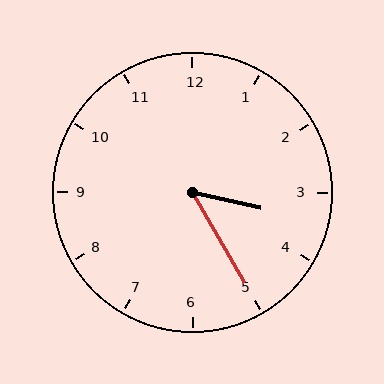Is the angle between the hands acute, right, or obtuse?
It is acute.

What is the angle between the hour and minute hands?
Approximately 48 degrees.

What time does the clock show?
3:25.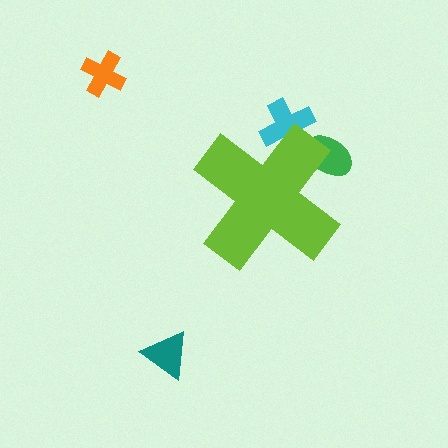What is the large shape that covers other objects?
A lime cross.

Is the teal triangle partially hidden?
No, the teal triangle is fully visible.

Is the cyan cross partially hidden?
Yes, the cyan cross is partially hidden behind the lime cross.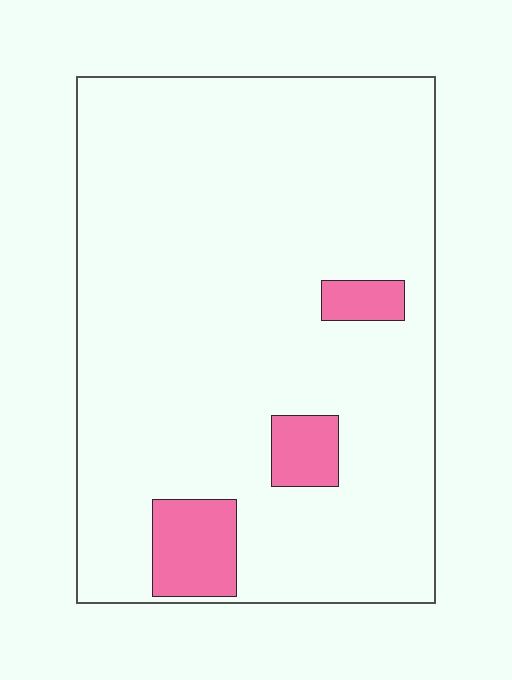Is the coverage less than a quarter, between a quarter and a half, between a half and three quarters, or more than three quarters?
Less than a quarter.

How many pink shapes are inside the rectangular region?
3.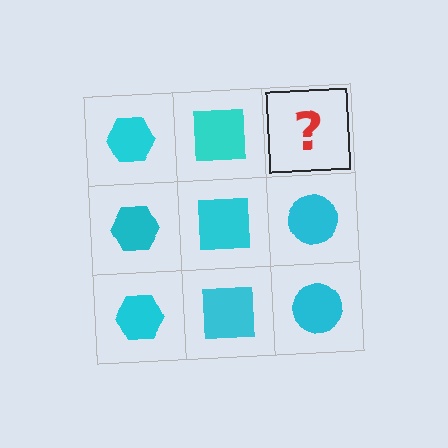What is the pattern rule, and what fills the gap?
The rule is that each column has a consistent shape. The gap should be filled with a cyan circle.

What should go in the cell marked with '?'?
The missing cell should contain a cyan circle.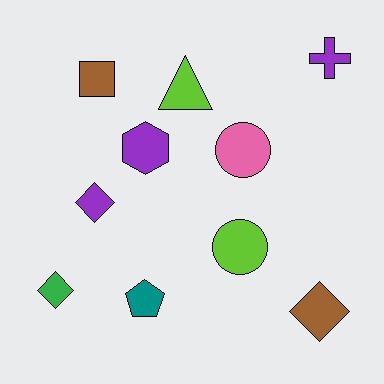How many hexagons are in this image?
There is 1 hexagon.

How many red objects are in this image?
There are no red objects.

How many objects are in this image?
There are 10 objects.